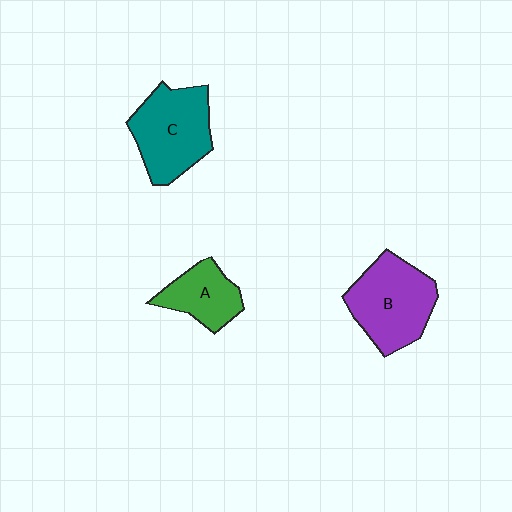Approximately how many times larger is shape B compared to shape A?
Approximately 1.6 times.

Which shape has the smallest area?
Shape A (green).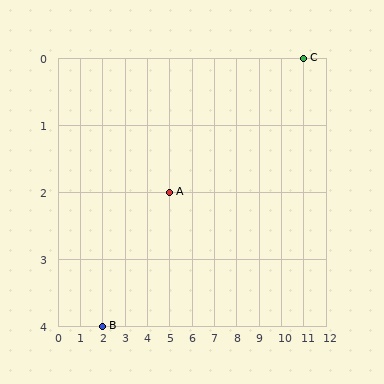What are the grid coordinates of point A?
Point A is at grid coordinates (5, 2).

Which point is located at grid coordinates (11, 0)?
Point C is at (11, 0).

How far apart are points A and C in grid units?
Points A and C are 6 columns and 2 rows apart (about 6.3 grid units diagonally).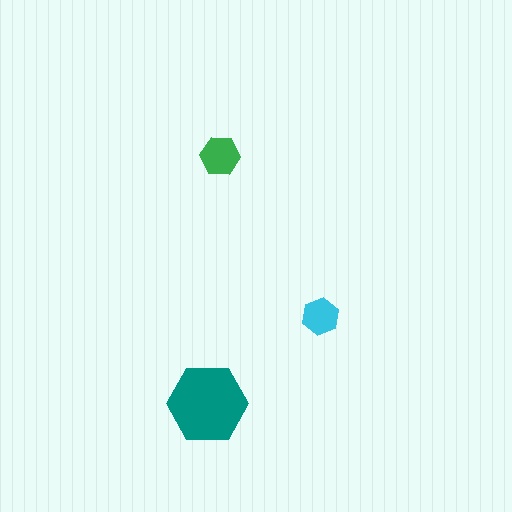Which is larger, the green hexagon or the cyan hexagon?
The green one.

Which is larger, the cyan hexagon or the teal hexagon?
The teal one.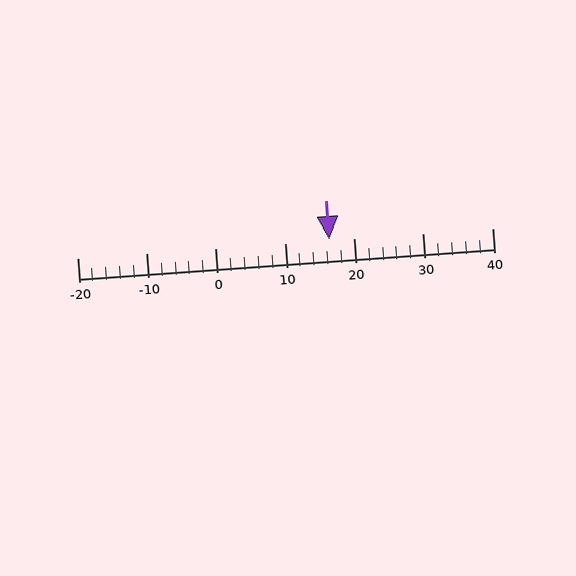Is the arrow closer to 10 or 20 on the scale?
The arrow is closer to 20.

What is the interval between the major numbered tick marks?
The major tick marks are spaced 10 units apart.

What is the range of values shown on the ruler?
The ruler shows values from -20 to 40.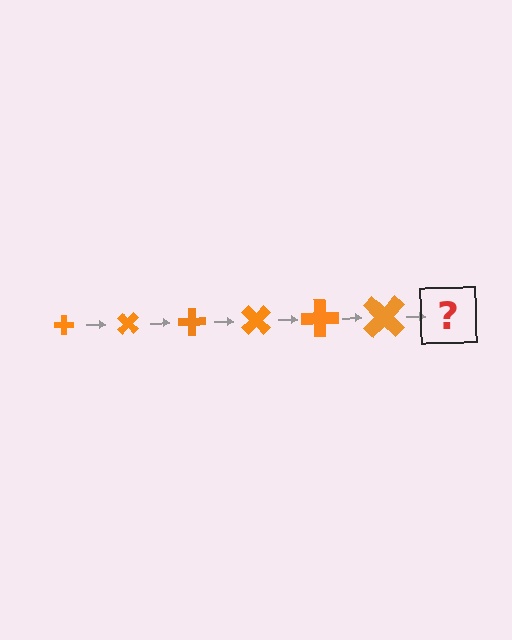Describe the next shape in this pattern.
It should be a cross, larger than the previous one and rotated 270 degrees from the start.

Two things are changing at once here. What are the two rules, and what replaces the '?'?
The two rules are that the cross grows larger each step and it rotates 45 degrees each step. The '?' should be a cross, larger than the previous one and rotated 270 degrees from the start.